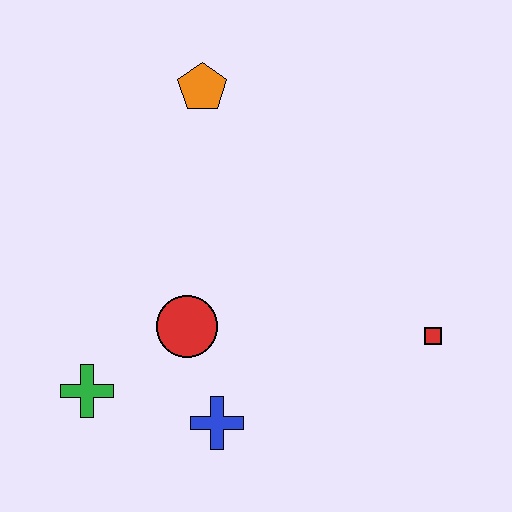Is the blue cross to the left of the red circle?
No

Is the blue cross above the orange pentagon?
No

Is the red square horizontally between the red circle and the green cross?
No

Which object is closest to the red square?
The blue cross is closest to the red square.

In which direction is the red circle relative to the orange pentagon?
The red circle is below the orange pentagon.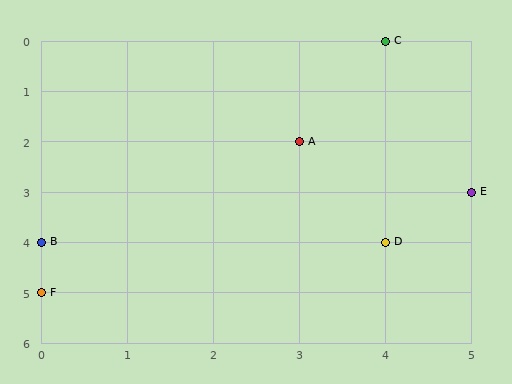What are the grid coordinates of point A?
Point A is at grid coordinates (3, 2).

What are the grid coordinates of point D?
Point D is at grid coordinates (4, 4).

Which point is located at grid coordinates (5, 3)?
Point E is at (5, 3).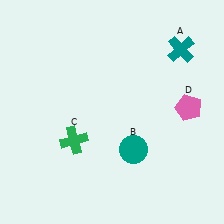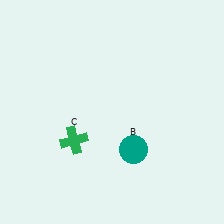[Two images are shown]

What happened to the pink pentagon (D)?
The pink pentagon (D) was removed in Image 2. It was in the top-right area of Image 1.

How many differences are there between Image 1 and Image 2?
There are 2 differences between the two images.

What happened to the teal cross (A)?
The teal cross (A) was removed in Image 2. It was in the top-right area of Image 1.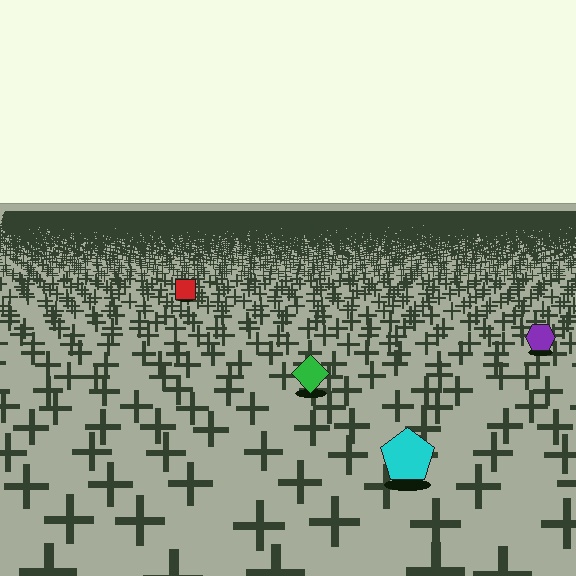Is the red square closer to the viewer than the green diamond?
No. The green diamond is closer — you can tell from the texture gradient: the ground texture is coarser near it.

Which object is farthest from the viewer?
The red square is farthest from the viewer. It appears smaller and the ground texture around it is denser.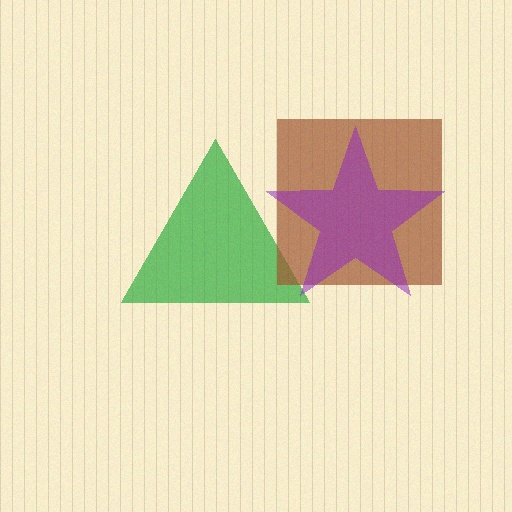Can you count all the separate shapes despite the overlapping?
Yes, there are 3 separate shapes.